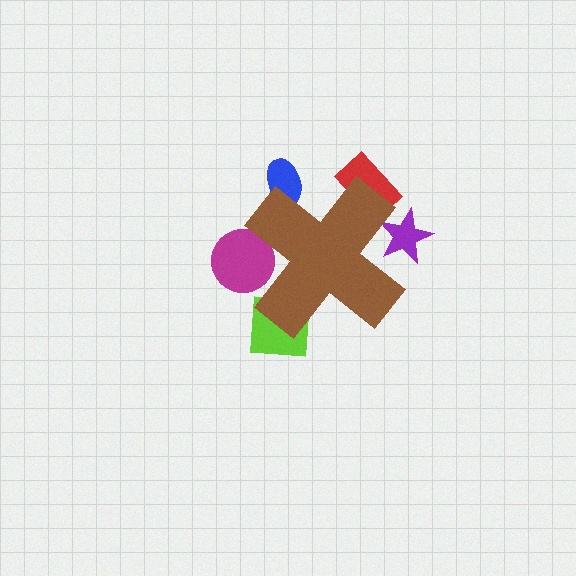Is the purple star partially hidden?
Yes, the purple star is partially hidden behind the brown cross.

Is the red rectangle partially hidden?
Yes, the red rectangle is partially hidden behind the brown cross.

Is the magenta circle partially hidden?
Yes, the magenta circle is partially hidden behind the brown cross.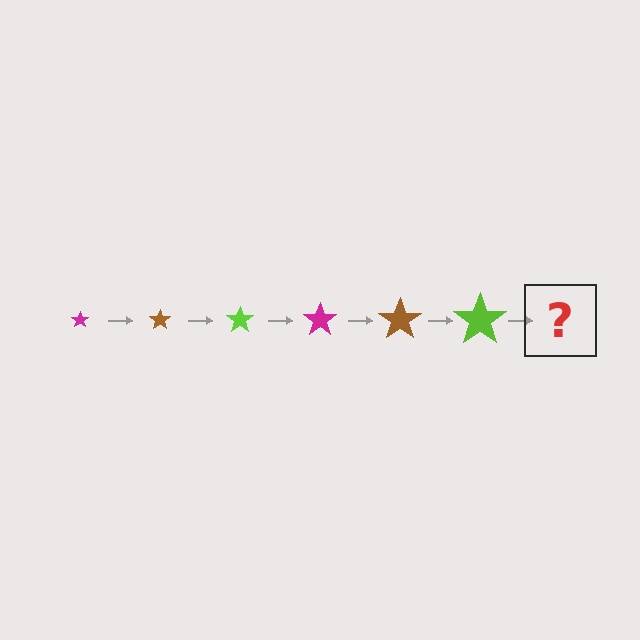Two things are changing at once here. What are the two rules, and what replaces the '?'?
The two rules are that the star grows larger each step and the color cycles through magenta, brown, and lime. The '?' should be a magenta star, larger than the previous one.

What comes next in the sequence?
The next element should be a magenta star, larger than the previous one.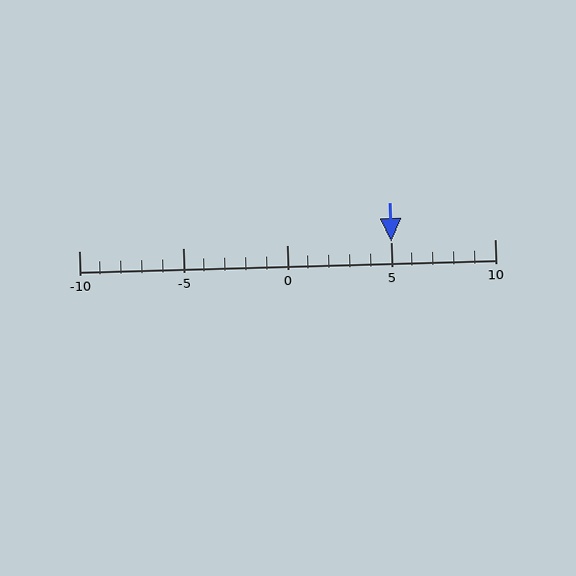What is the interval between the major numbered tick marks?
The major tick marks are spaced 5 units apart.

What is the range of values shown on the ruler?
The ruler shows values from -10 to 10.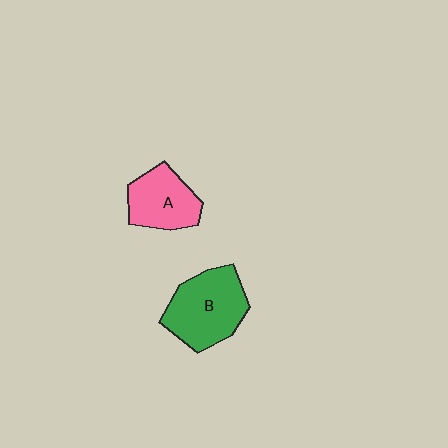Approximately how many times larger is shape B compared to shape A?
Approximately 1.4 times.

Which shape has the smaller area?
Shape A (pink).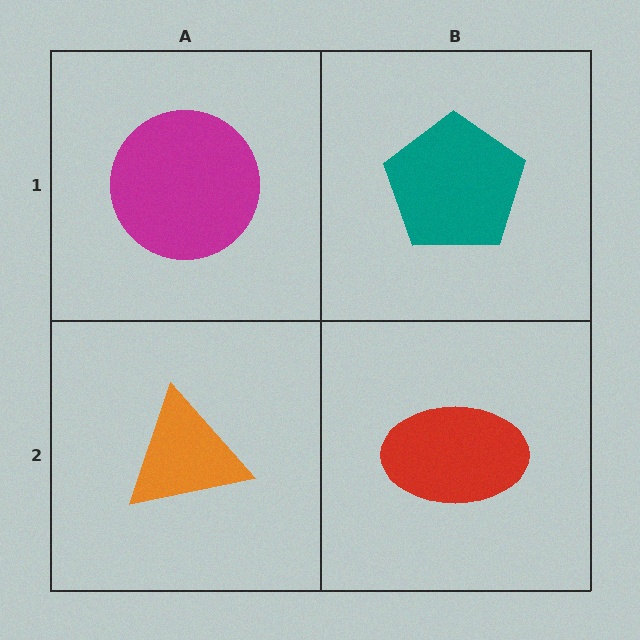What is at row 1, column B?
A teal pentagon.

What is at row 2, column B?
A red ellipse.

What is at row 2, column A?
An orange triangle.